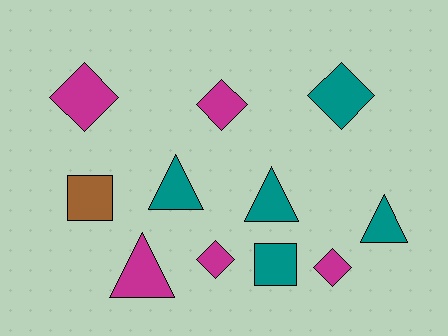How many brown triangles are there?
There are no brown triangles.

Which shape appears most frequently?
Diamond, with 5 objects.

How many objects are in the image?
There are 11 objects.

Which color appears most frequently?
Teal, with 5 objects.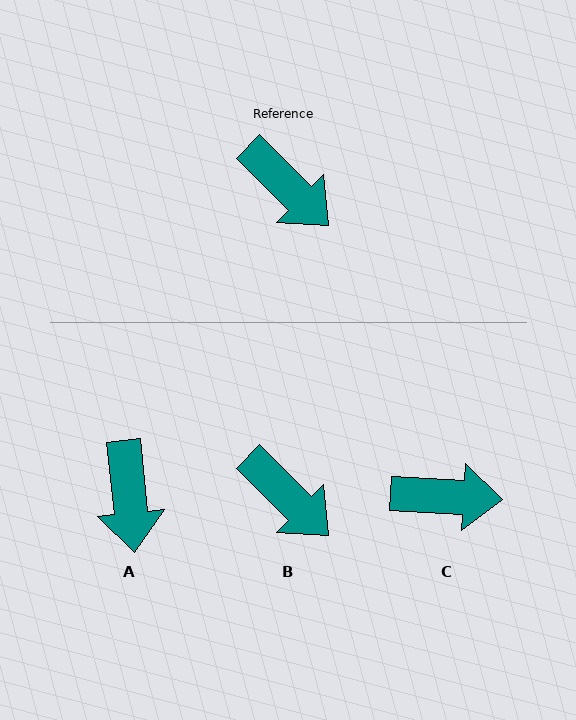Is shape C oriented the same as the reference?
No, it is off by about 42 degrees.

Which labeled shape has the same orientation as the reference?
B.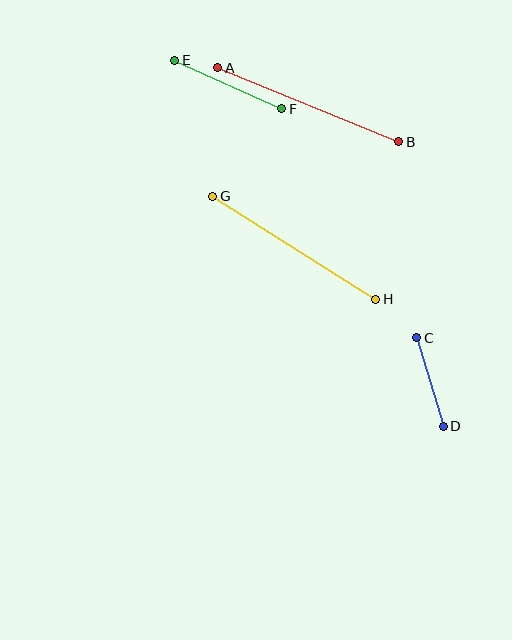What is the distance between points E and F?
The distance is approximately 117 pixels.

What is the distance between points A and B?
The distance is approximately 196 pixels.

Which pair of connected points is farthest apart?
Points A and B are farthest apart.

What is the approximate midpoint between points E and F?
The midpoint is at approximately (228, 85) pixels.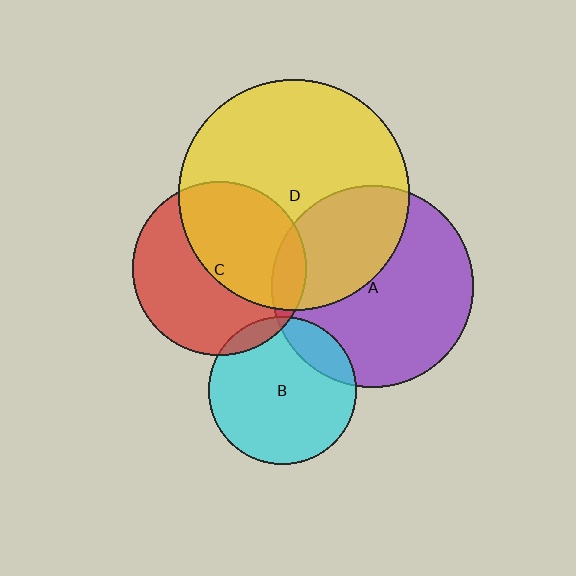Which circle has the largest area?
Circle D (yellow).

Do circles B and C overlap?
Yes.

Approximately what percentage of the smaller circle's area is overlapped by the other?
Approximately 10%.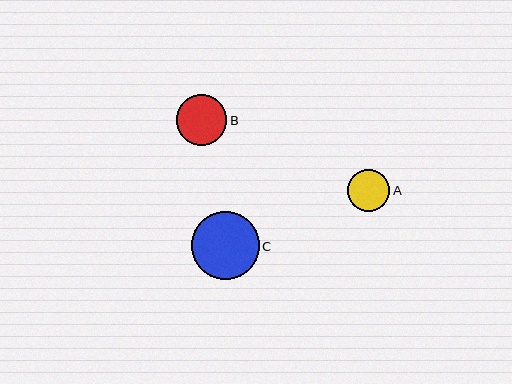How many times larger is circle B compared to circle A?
Circle B is approximately 1.2 times the size of circle A.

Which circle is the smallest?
Circle A is the smallest with a size of approximately 42 pixels.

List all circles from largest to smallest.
From largest to smallest: C, B, A.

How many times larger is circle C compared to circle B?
Circle C is approximately 1.4 times the size of circle B.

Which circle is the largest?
Circle C is the largest with a size of approximately 68 pixels.